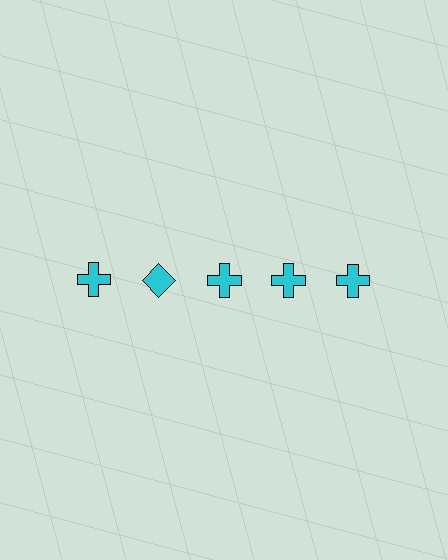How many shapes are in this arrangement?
There are 5 shapes arranged in a grid pattern.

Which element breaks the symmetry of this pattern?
The cyan diamond in the top row, second from left column breaks the symmetry. All other shapes are cyan crosses.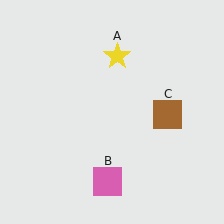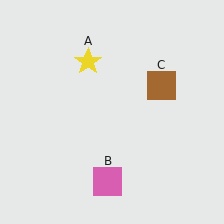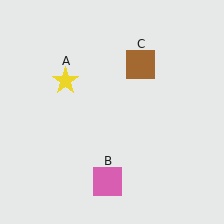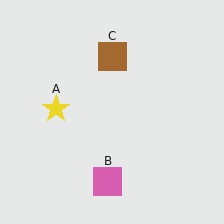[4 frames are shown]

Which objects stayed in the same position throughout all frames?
Pink square (object B) remained stationary.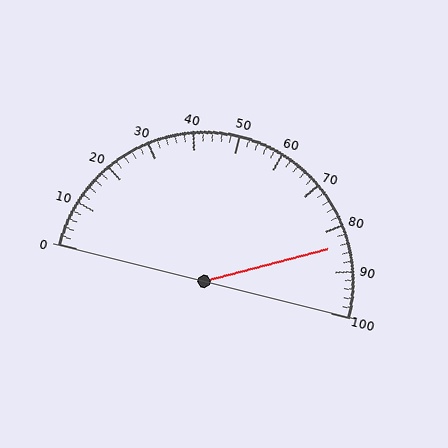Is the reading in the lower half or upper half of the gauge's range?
The reading is in the upper half of the range (0 to 100).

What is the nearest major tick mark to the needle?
The nearest major tick mark is 80.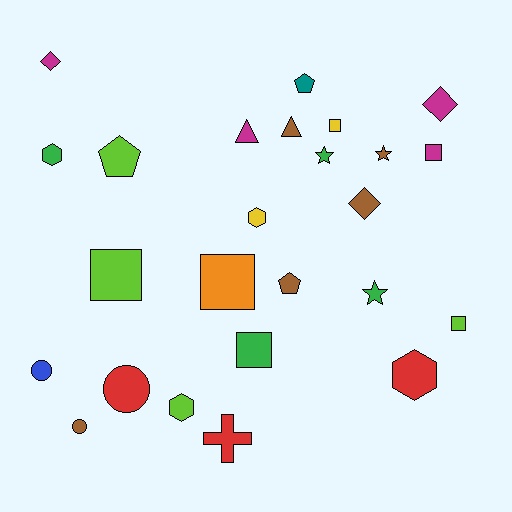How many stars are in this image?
There are 3 stars.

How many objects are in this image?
There are 25 objects.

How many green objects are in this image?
There are 4 green objects.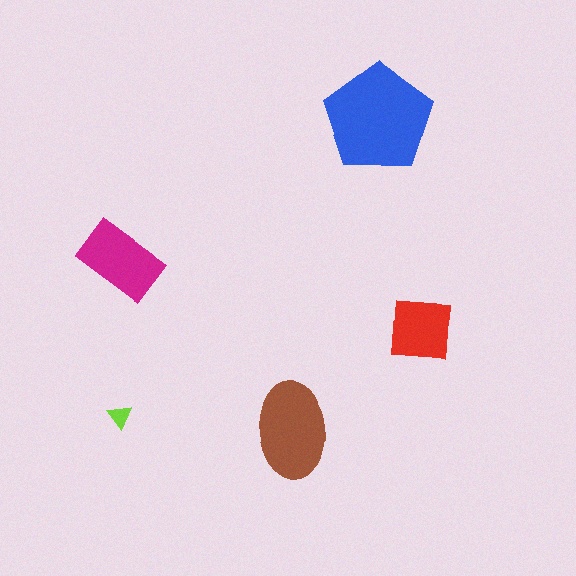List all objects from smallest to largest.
The lime triangle, the red square, the magenta rectangle, the brown ellipse, the blue pentagon.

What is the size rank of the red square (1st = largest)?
4th.